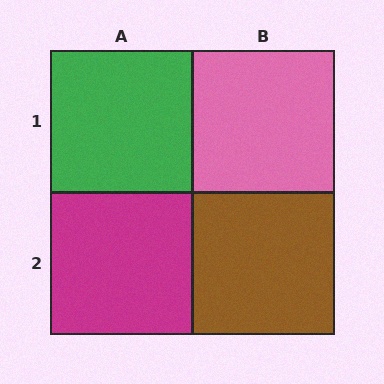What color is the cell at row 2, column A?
Magenta.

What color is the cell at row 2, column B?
Brown.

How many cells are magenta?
1 cell is magenta.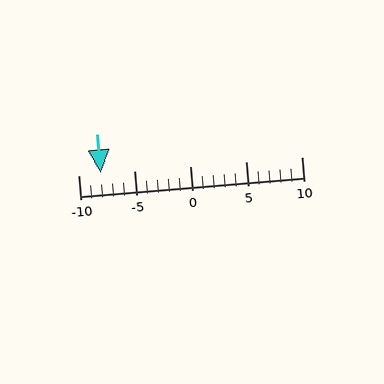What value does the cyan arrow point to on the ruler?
The cyan arrow points to approximately -8.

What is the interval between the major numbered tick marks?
The major tick marks are spaced 5 units apart.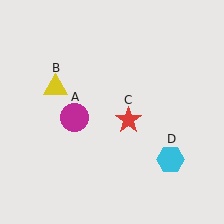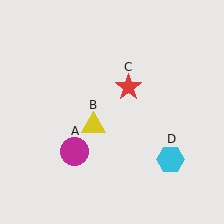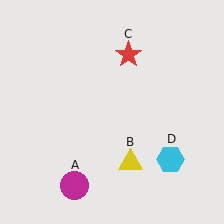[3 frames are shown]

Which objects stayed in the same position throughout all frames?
Cyan hexagon (object D) remained stationary.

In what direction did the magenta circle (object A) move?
The magenta circle (object A) moved down.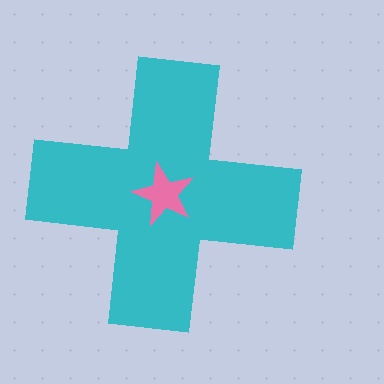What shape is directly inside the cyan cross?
The pink star.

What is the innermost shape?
The pink star.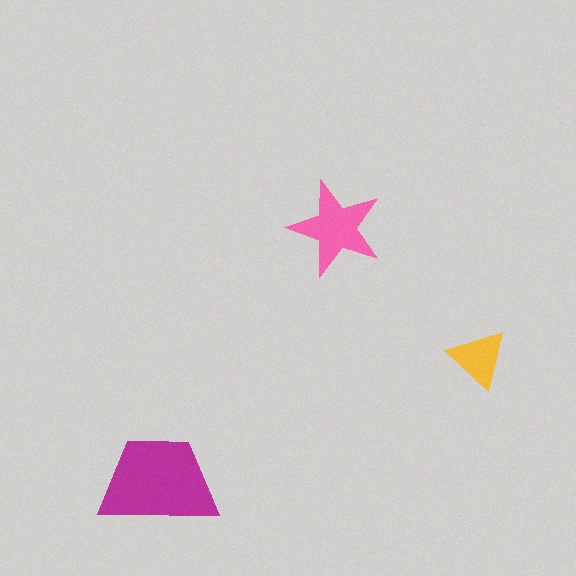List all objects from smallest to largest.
The yellow triangle, the pink star, the magenta trapezoid.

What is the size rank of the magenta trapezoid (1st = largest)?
1st.